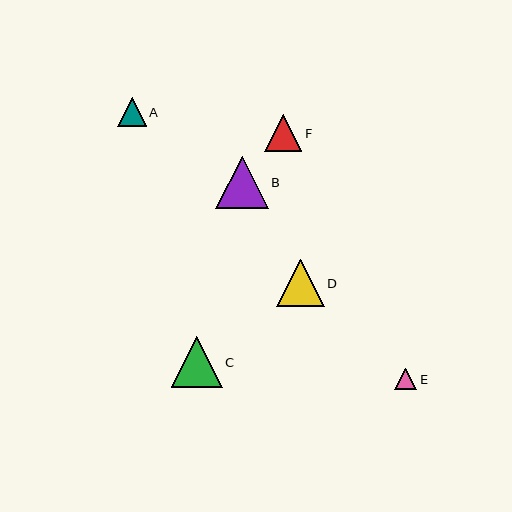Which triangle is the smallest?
Triangle E is the smallest with a size of approximately 22 pixels.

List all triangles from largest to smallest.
From largest to smallest: B, C, D, F, A, E.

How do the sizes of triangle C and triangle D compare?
Triangle C and triangle D are approximately the same size.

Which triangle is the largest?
Triangle B is the largest with a size of approximately 53 pixels.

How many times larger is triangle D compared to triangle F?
Triangle D is approximately 1.3 times the size of triangle F.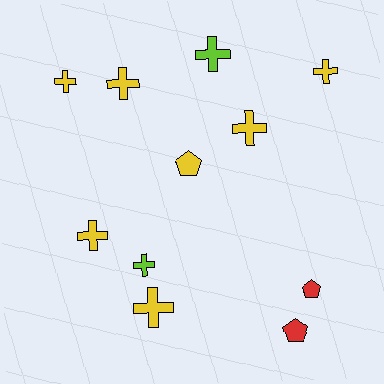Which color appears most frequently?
Yellow, with 7 objects.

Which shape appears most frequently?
Cross, with 8 objects.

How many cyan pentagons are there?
There are no cyan pentagons.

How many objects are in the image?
There are 11 objects.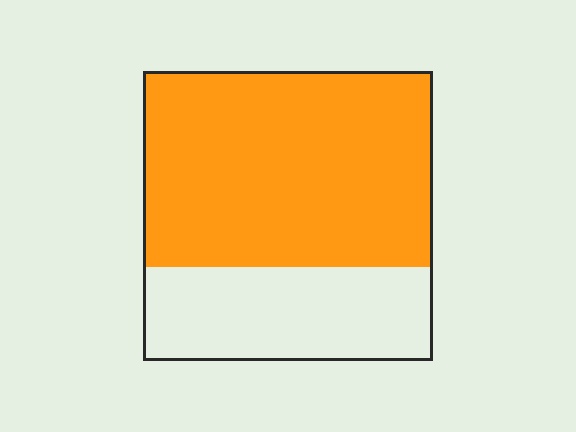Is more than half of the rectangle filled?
Yes.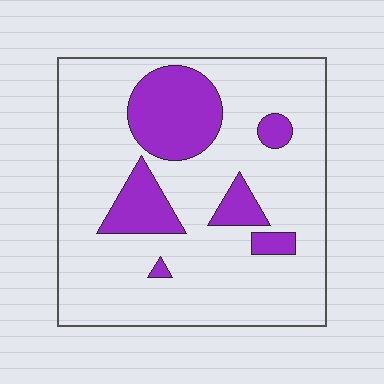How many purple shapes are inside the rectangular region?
6.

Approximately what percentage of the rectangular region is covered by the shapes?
Approximately 20%.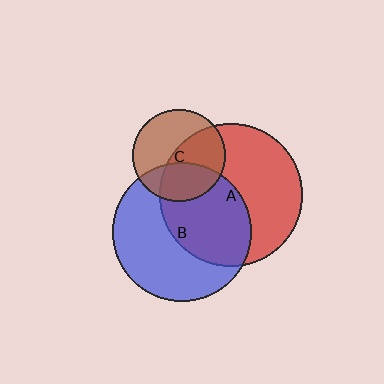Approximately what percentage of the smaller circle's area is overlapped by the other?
Approximately 35%.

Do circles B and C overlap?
Yes.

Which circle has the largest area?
Circle A (red).